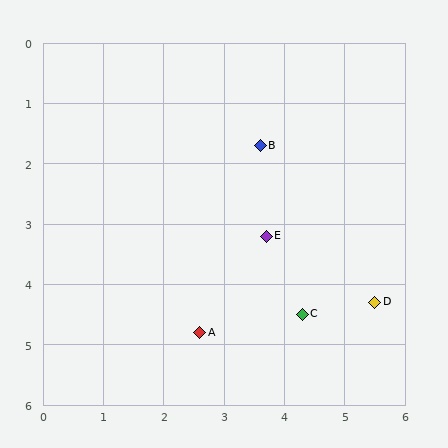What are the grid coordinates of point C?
Point C is at approximately (4.3, 4.5).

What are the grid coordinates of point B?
Point B is at approximately (3.6, 1.7).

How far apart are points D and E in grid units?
Points D and E are about 2.1 grid units apart.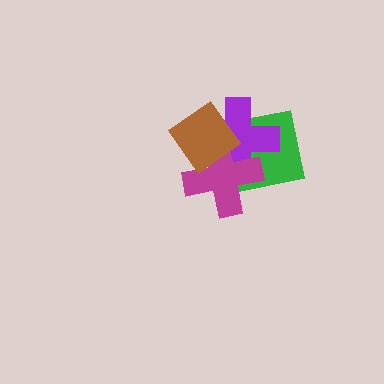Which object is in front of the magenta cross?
The brown diamond is in front of the magenta cross.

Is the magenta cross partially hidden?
Yes, it is partially covered by another shape.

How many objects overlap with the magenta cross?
3 objects overlap with the magenta cross.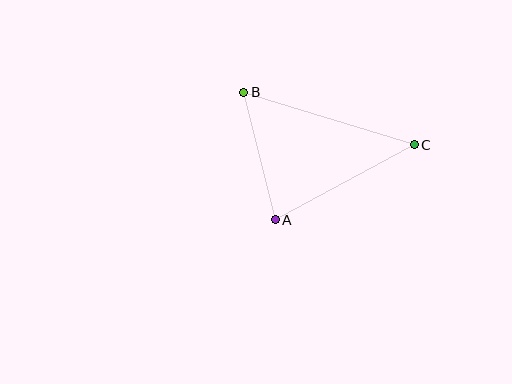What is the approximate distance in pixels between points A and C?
The distance between A and C is approximately 158 pixels.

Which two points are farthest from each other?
Points B and C are farthest from each other.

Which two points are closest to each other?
Points A and B are closest to each other.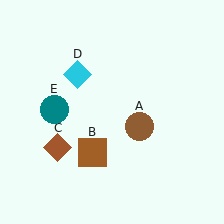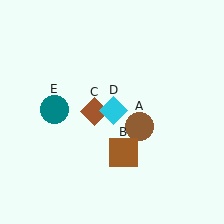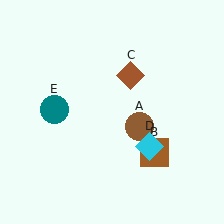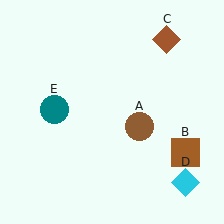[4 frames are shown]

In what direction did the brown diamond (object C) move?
The brown diamond (object C) moved up and to the right.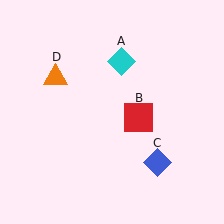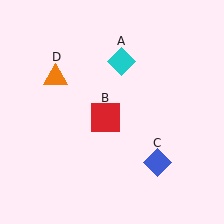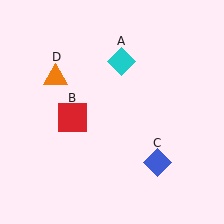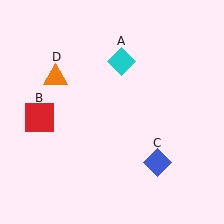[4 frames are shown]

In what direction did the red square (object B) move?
The red square (object B) moved left.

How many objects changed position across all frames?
1 object changed position: red square (object B).